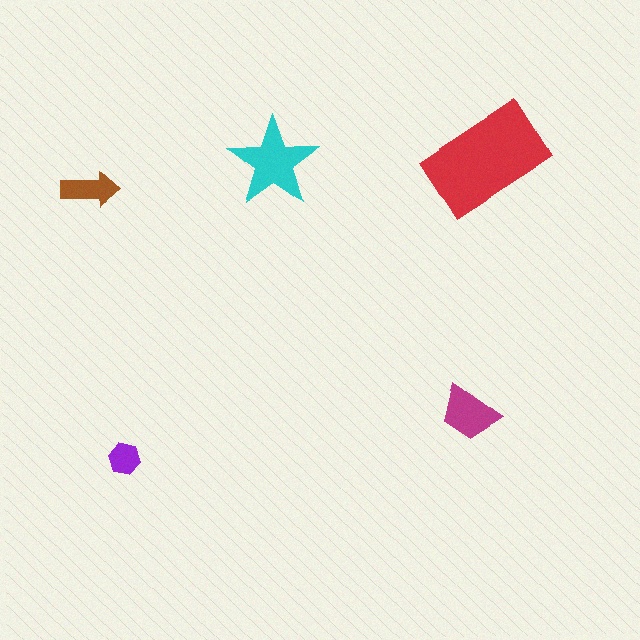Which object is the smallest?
The purple hexagon.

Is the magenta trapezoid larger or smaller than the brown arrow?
Larger.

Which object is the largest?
The red rectangle.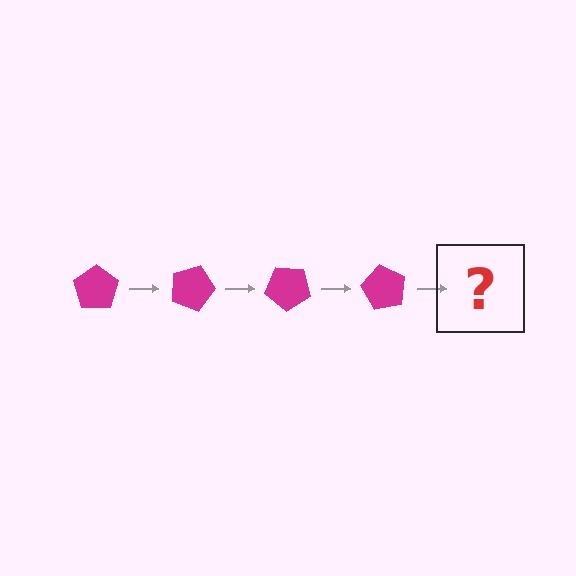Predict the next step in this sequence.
The next step is a magenta pentagon rotated 80 degrees.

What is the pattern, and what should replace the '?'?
The pattern is that the pentagon rotates 20 degrees each step. The '?' should be a magenta pentagon rotated 80 degrees.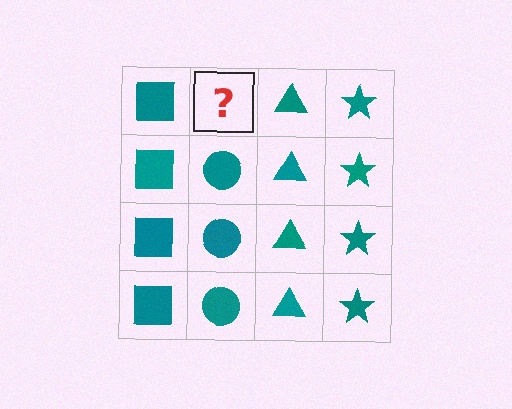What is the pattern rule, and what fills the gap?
The rule is that each column has a consistent shape. The gap should be filled with a teal circle.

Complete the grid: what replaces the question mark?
The question mark should be replaced with a teal circle.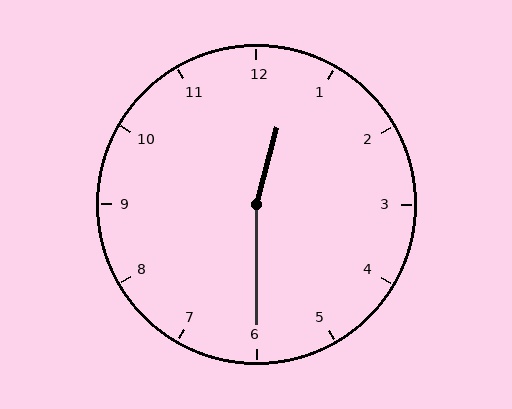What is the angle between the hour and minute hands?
Approximately 165 degrees.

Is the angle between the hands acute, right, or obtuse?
It is obtuse.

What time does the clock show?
12:30.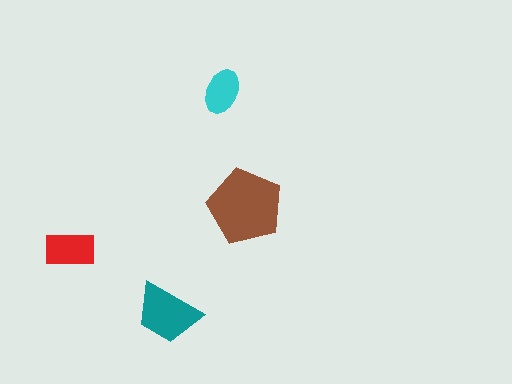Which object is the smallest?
The cyan ellipse.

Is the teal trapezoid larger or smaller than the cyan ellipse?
Larger.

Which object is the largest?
The brown pentagon.